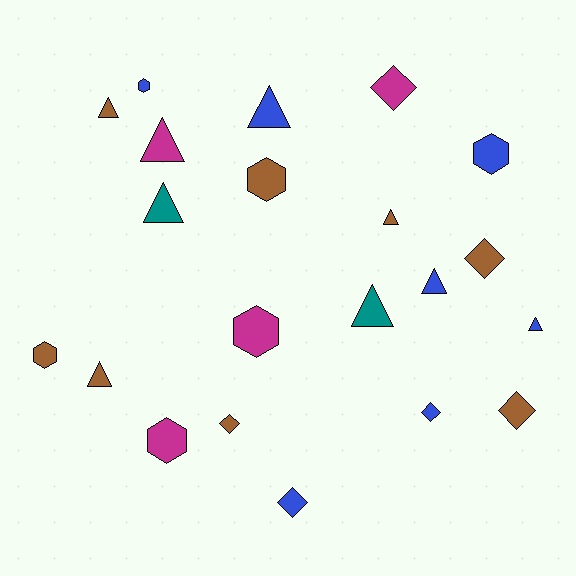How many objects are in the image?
There are 21 objects.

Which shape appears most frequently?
Triangle, with 9 objects.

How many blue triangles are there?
There are 3 blue triangles.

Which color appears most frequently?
Brown, with 8 objects.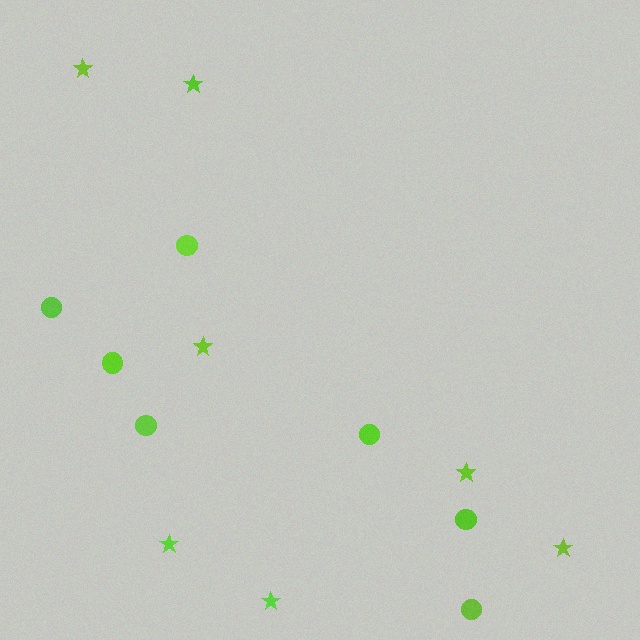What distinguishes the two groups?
There are 2 groups: one group of circles (7) and one group of stars (7).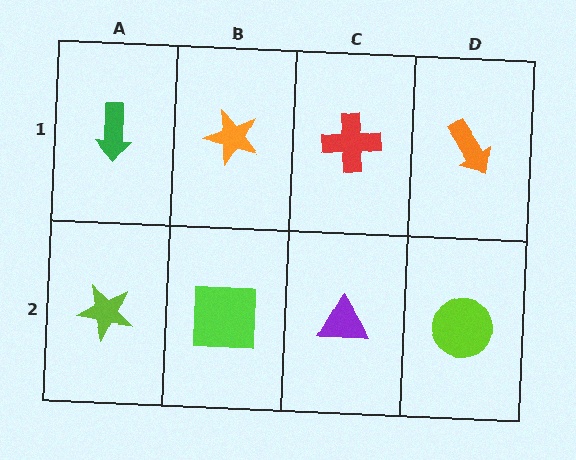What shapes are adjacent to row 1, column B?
A lime square (row 2, column B), a green arrow (row 1, column A), a red cross (row 1, column C).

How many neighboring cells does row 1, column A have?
2.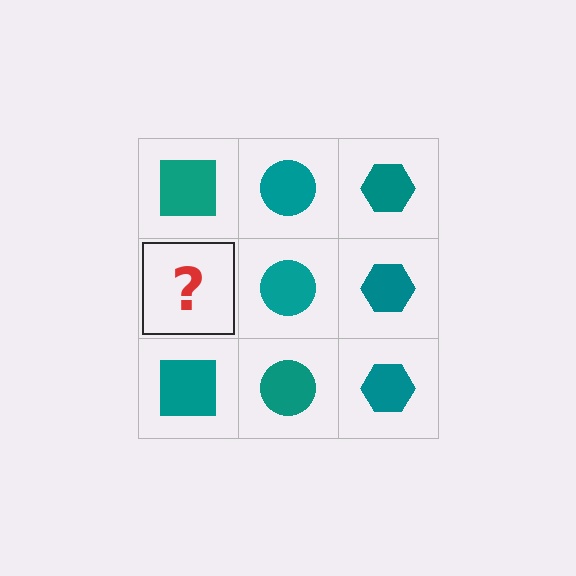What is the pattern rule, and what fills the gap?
The rule is that each column has a consistent shape. The gap should be filled with a teal square.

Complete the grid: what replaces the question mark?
The question mark should be replaced with a teal square.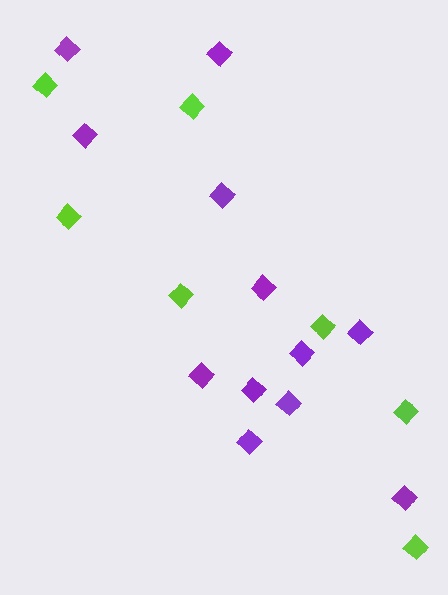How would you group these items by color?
There are 2 groups: one group of lime diamonds (7) and one group of purple diamonds (12).